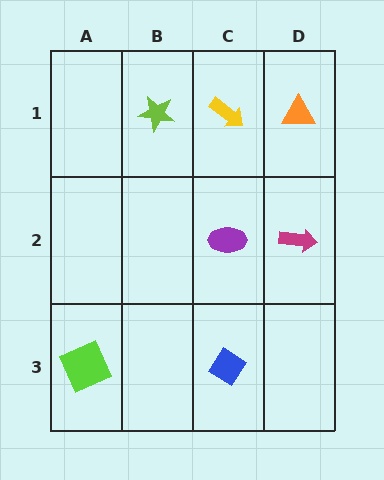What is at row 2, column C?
A purple ellipse.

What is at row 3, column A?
A lime square.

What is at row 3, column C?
A blue diamond.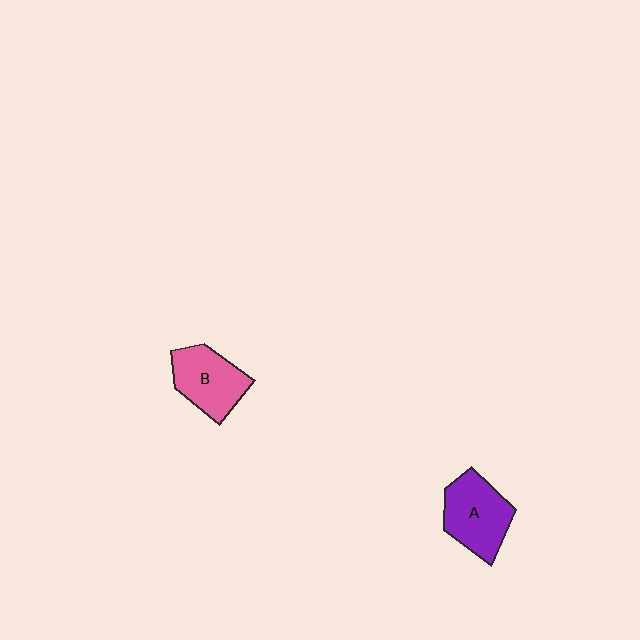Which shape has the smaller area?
Shape B (pink).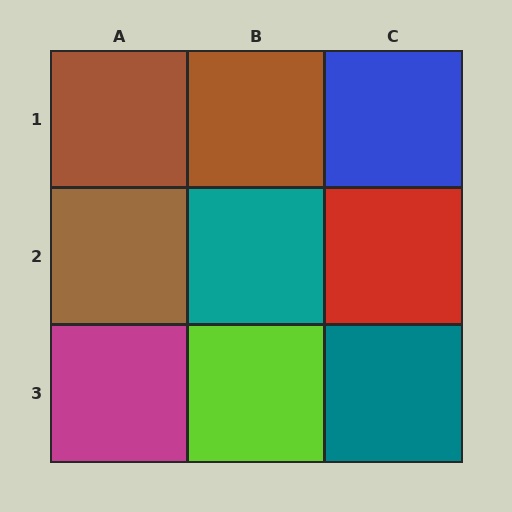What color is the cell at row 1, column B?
Brown.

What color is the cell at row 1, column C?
Blue.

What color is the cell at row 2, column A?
Brown.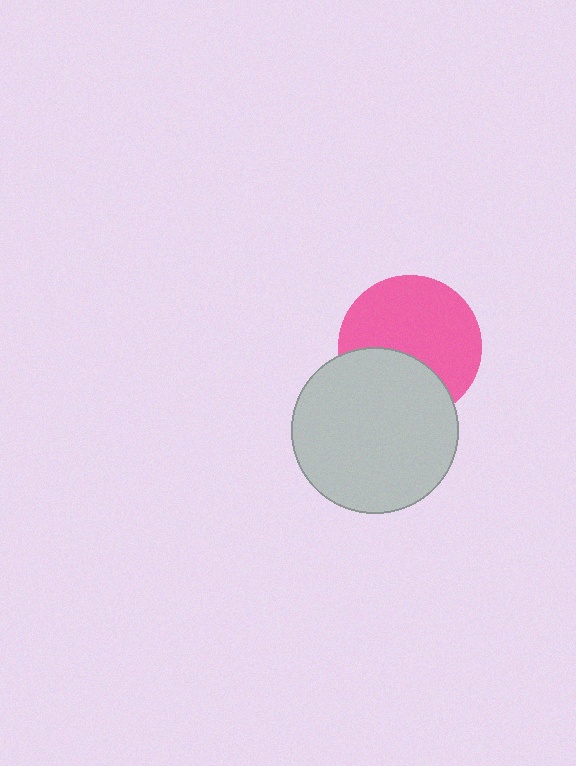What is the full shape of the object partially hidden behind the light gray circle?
The partially hidden object is a pink circle.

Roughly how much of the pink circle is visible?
About half of it is visible (roughly 65%).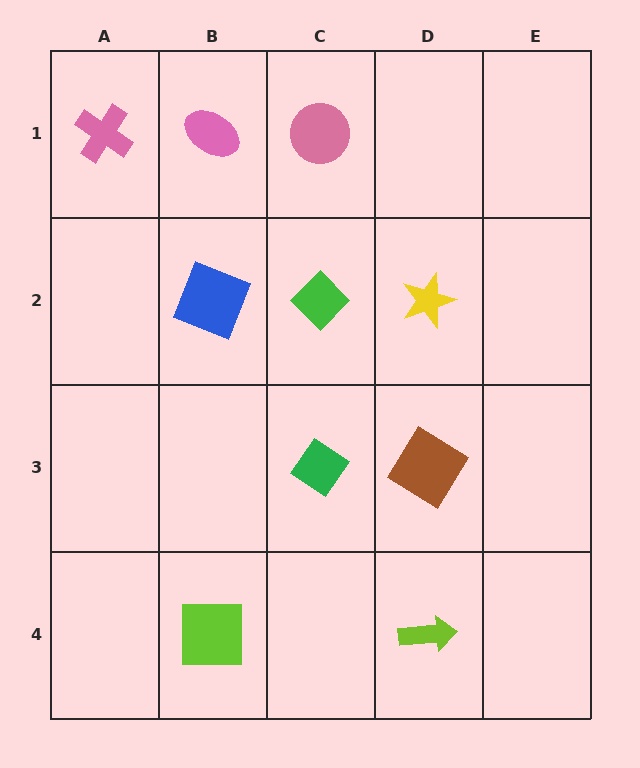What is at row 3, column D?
A brown diamond.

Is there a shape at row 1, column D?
No, that cell is empty.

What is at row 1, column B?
A pink ellipse.